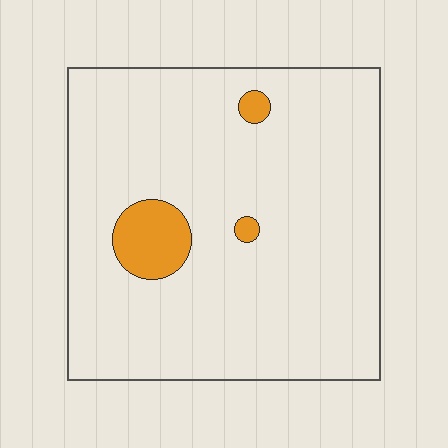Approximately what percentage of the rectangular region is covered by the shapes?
Approximately 5%.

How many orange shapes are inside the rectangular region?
3.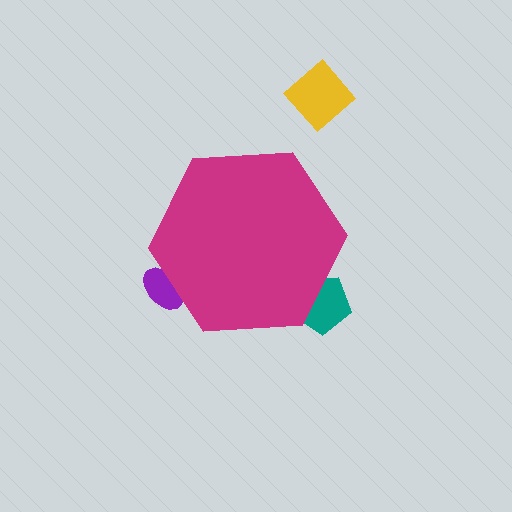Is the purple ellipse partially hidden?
Yes, the purple ellipse is partially hidden behind the magenta hexagon.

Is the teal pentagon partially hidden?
Yes, the teal pentagon is partially hidden behind the magenta hexagon.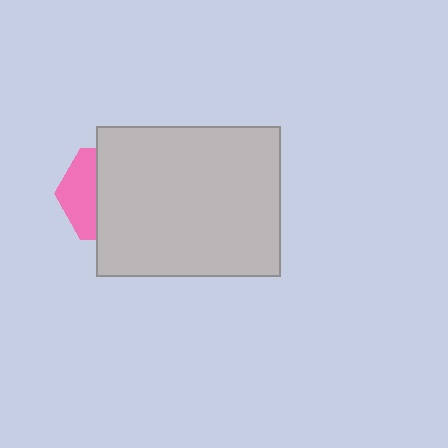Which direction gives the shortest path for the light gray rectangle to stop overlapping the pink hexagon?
Moving right gives the shortest separation.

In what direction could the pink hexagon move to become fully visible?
The pink hexagon could move left. That would shift it out from behind the light gray rectangle entirely.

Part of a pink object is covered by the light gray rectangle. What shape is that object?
It is a hexagon.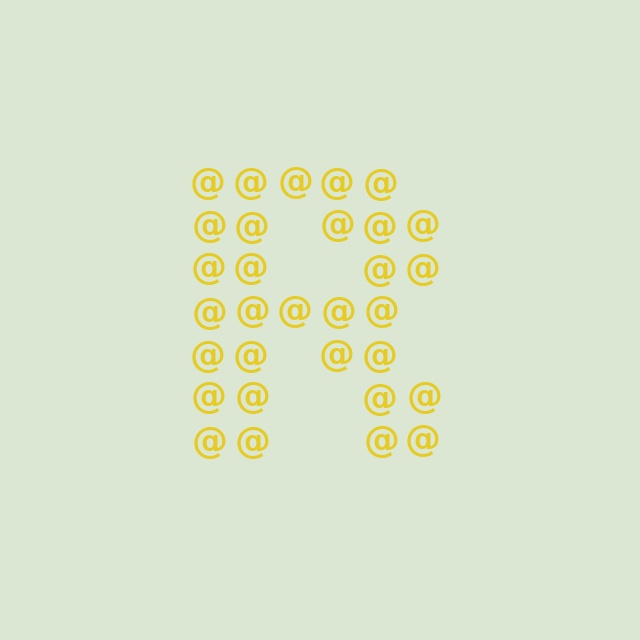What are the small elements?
The small elements are at signs.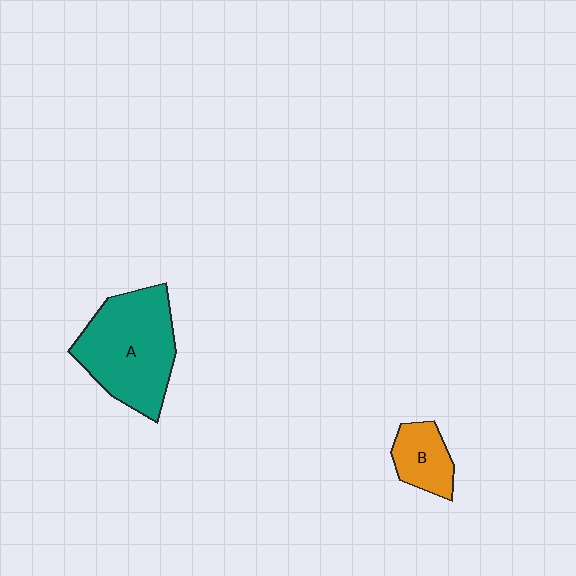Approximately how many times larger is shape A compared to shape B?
Approximately 2.6 times.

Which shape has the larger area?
Shape A (teal).